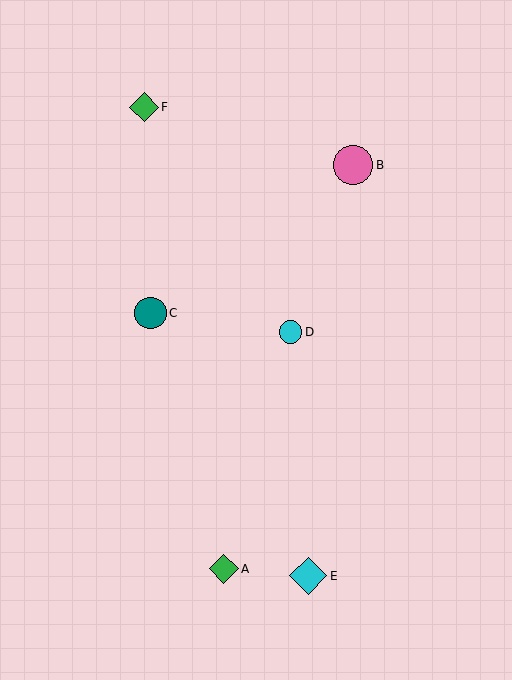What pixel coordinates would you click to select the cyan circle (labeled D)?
Click at (291, 332) to select the cyan circle D.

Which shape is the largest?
The pink circle (labeled B) is the largest.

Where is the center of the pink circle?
The center of the pink circle is at (353, 165).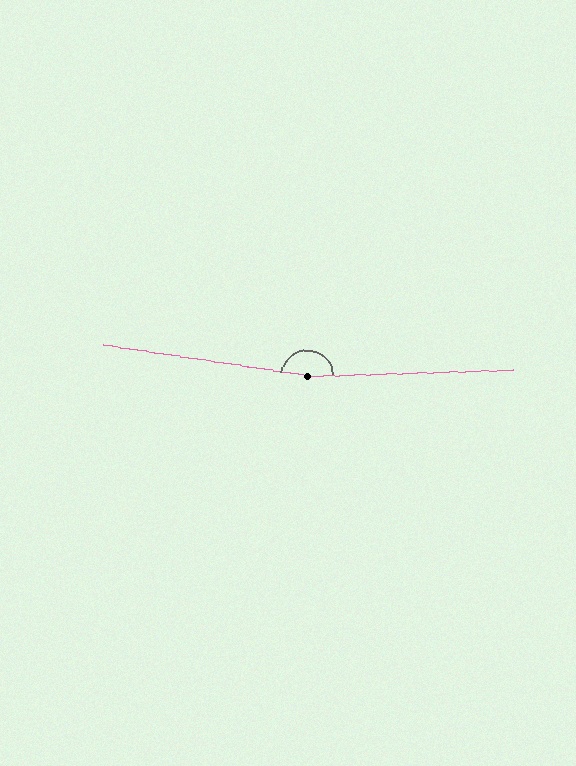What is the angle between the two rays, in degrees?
Approximately 169 degrees.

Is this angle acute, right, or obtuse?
It is obtuse.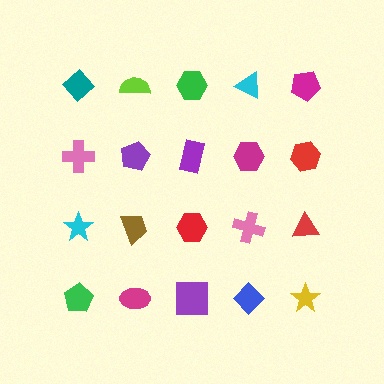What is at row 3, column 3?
A red hexagon.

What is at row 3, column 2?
A brown trapezoid.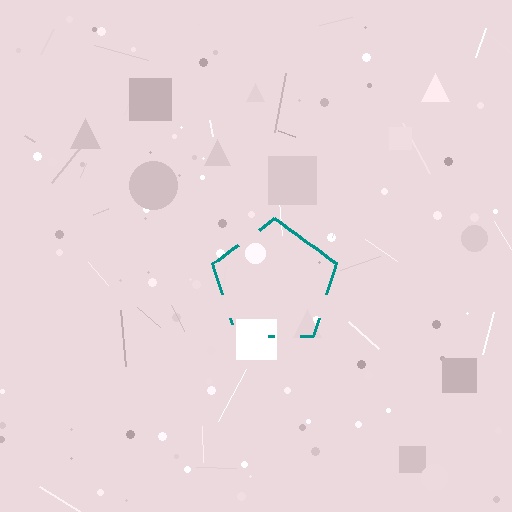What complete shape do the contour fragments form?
The contour fragments form a pentagon.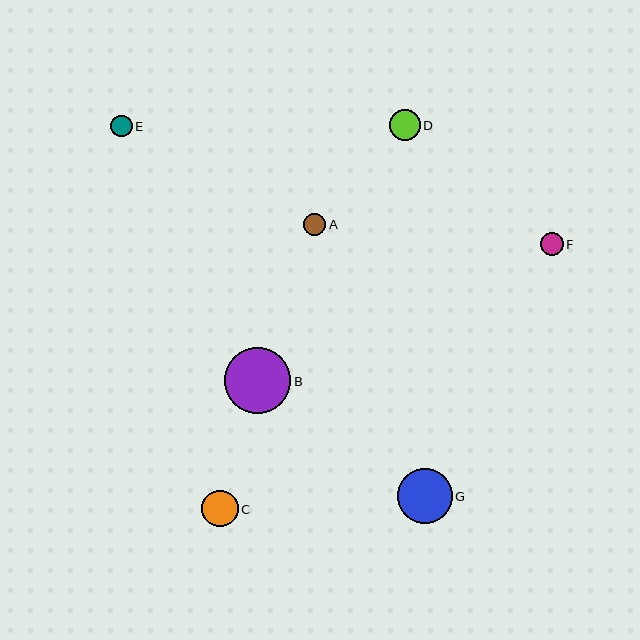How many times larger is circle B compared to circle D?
Circle B is approximately 2.1 times the size of circle D.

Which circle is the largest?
Circle B is the largest with a size of approximately 66 pixels.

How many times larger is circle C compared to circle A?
Circle C is approximately 1.7 times the size of circle A.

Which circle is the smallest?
Circle E is the smallest with a size of approximately 22 pixels.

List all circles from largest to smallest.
From largest to smallest: B, G, C, D, F, A, E.